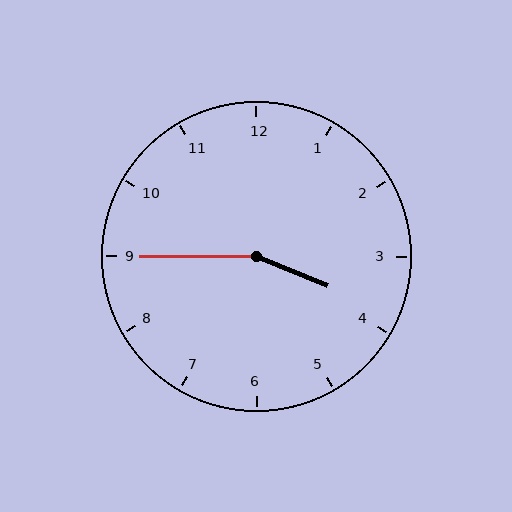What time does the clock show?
3:45.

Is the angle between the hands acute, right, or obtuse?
It is obtuse.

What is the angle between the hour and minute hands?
Approximately 158 degrees.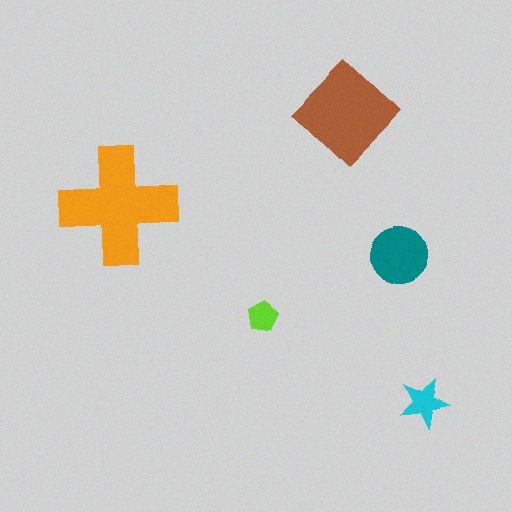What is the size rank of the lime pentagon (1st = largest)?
5th.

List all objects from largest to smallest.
The orange cross, the brown diamond, the teal circle, the cyan star, the lime pentagon.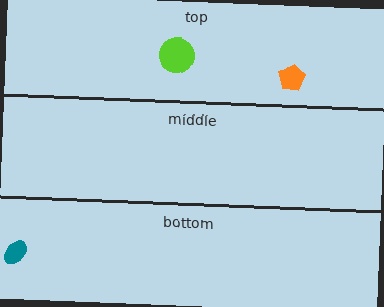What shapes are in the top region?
The orange pentagon, the lime circle.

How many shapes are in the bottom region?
1.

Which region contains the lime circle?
The top region.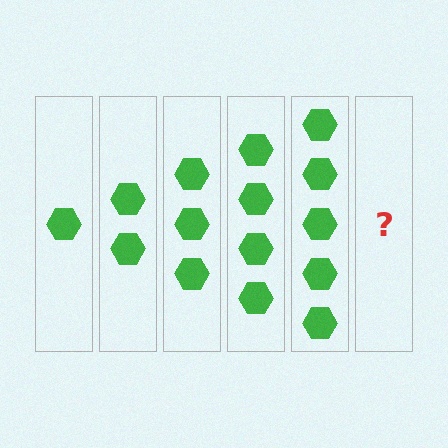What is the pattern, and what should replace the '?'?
The pattern is that each step adds one more hexagon. The '?' should be 6 hexagons.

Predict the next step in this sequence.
The next step is 6 hexagons.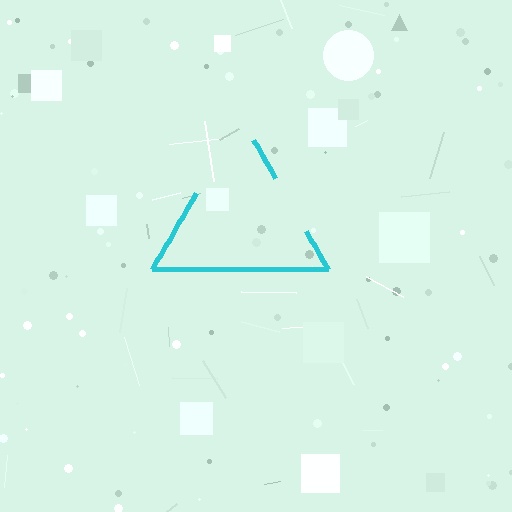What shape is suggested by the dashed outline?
The dashed outline suggests a triangle.